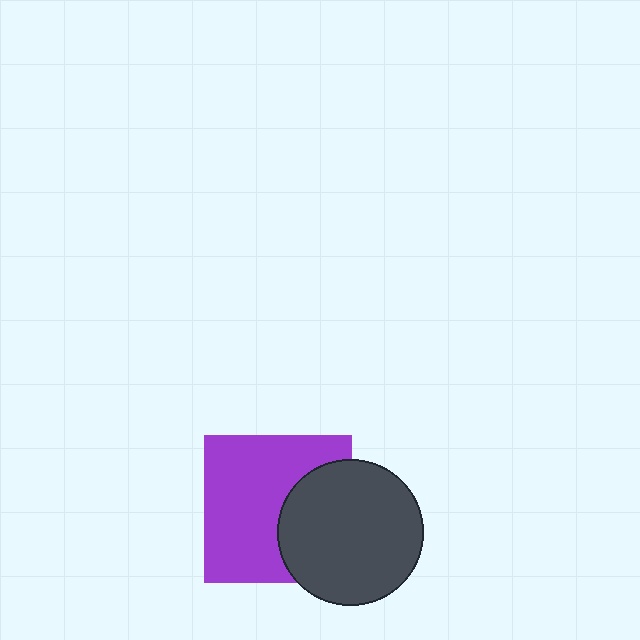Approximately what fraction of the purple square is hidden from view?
Roughly 36% of the purple square is hidden behind the dark gray circle.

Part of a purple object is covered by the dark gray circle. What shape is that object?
It is a square.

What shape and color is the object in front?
The object in front is a dark gray circle.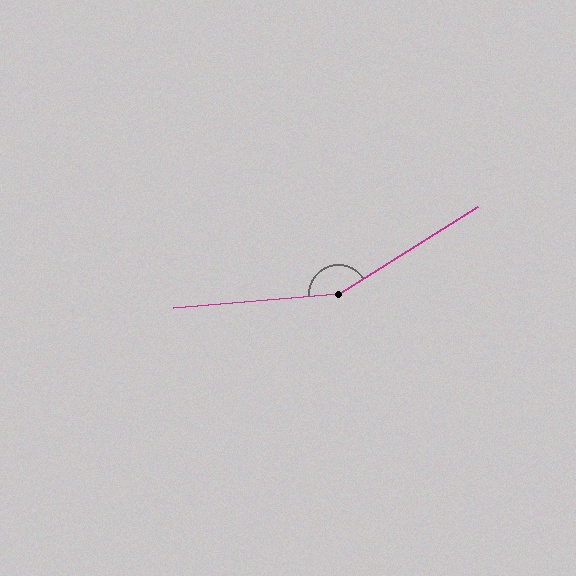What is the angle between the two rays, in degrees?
Approximately 153 degrees.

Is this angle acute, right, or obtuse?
It is obtuse.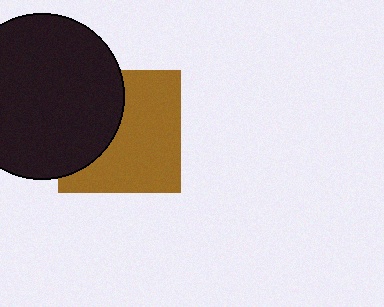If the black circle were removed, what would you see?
You would see the complete brown square.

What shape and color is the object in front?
The object in front is a black circle.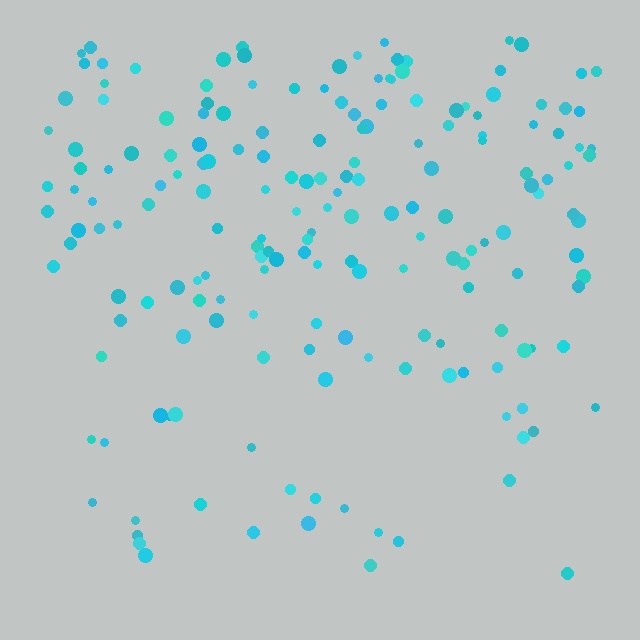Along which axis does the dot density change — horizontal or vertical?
Vertical.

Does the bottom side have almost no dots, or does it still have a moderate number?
Still a moderate number, just noticeably fewer than the top.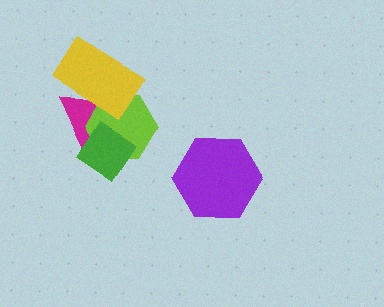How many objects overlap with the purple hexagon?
0 objects overlap with the purple hexagon.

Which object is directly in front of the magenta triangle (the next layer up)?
The lime hexagon is directly in front of the magenta triangle.